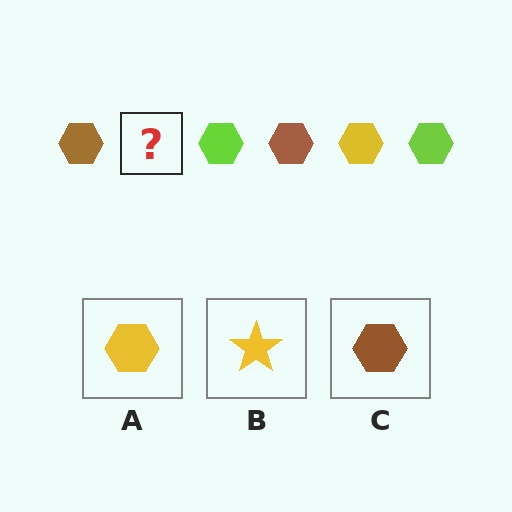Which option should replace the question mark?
Option A.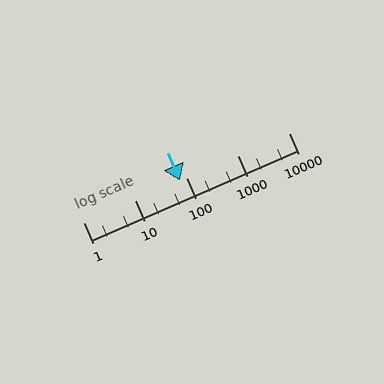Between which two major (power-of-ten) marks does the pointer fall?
The pointer is between 10 and 100.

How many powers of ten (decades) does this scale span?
The scale spans 4 decades, from 1 to 10000.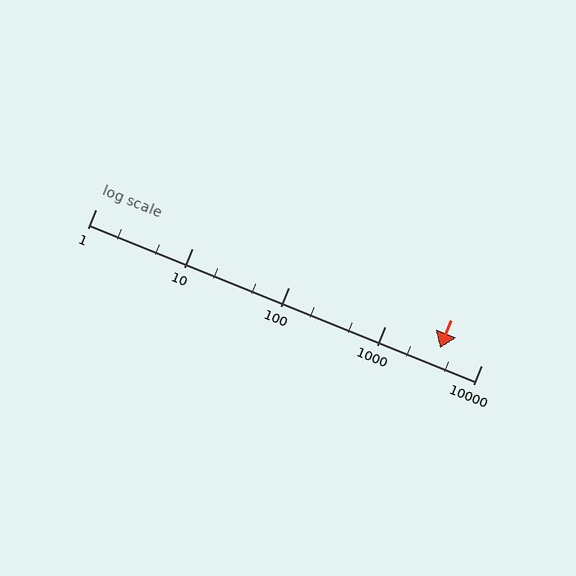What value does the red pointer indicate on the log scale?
The pointer indicates approximately 3700.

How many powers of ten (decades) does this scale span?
The scale spans 4 decades, from 1 to 10000.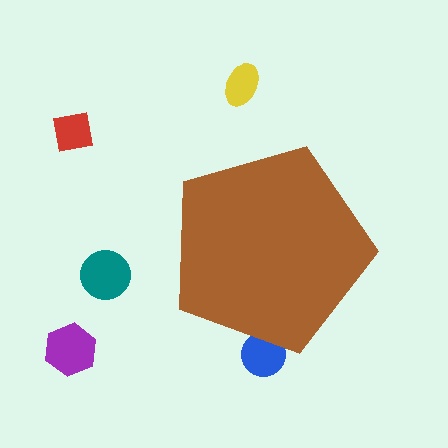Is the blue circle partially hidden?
Yes, the blue circle is partially hidden behind the brown pentagon.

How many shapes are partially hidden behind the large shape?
1 shape is partially hidden.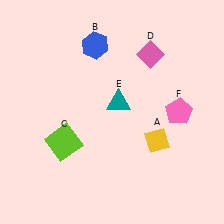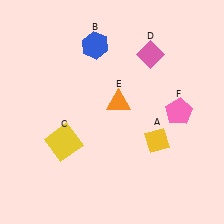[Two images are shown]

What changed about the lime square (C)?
In Image 1, C is lime. In Image 2, it changed to yellow.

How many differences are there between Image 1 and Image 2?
There are 2 differences between the two images.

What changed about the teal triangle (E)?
In Image 1, E is teal. In Image 2, it changed to orange.